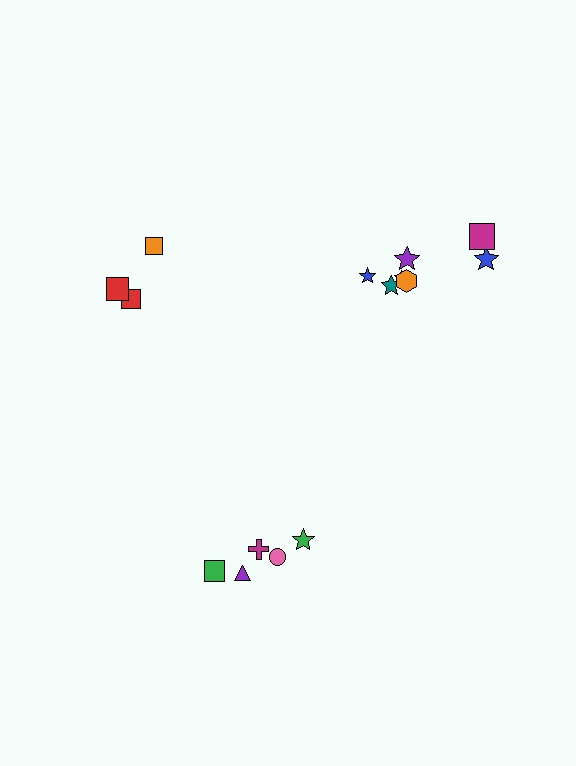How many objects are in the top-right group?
There are 7 objects.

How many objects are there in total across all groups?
There are 15 objects.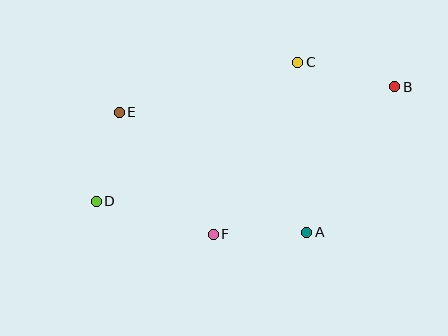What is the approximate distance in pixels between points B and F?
The distance between B and F is approximately 234 pixels.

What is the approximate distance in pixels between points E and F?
The distance between E and F is approximately 154 pixels.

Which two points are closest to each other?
Points D and E are closest to each other.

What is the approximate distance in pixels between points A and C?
The distance between A and C is approximately 170 pixels.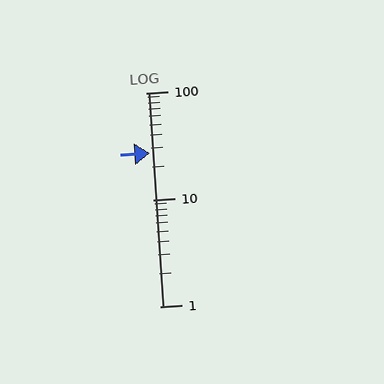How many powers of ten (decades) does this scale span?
The scale spans 2 decades, from 1 to 100.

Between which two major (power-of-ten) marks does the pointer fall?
The pointer is between 10 and 100.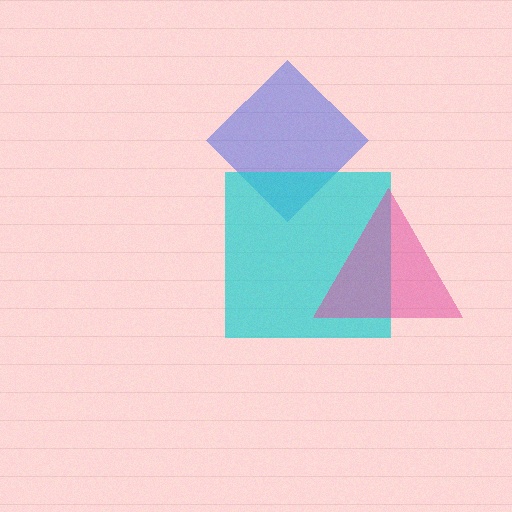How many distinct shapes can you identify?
There are 3 distinct shapes: a blue diamond, a cyan square, a pink triangle.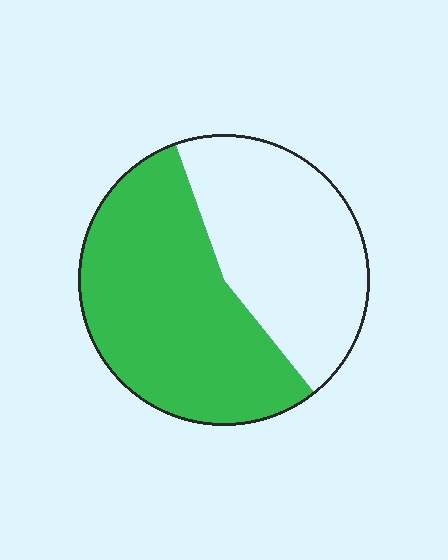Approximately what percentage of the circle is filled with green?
Approximately 55%.